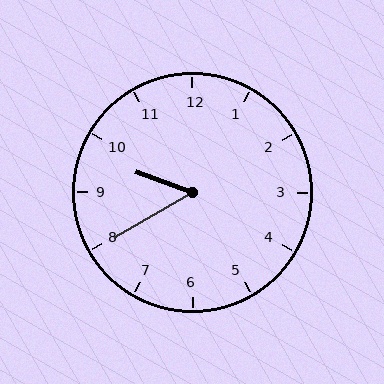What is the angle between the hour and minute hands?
Approximately 50 degrees.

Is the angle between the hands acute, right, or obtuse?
It is acute.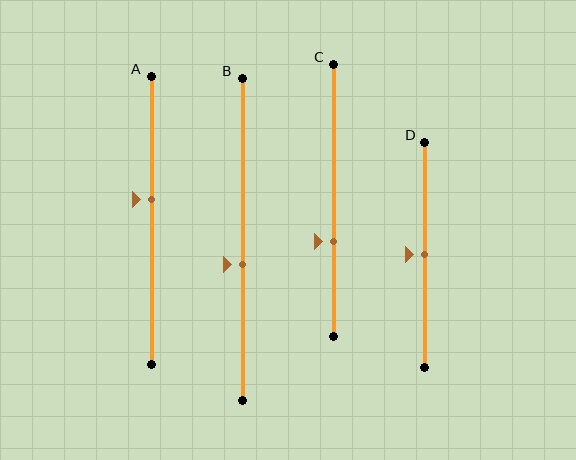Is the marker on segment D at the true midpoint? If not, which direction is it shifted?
Yes, the marker on segment D is at the true midpoint.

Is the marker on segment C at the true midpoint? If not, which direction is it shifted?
No, the marker on segment C is shifted downward by about 15% of the segment length.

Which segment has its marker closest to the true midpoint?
Segment D has its marker closest to the true midpoint.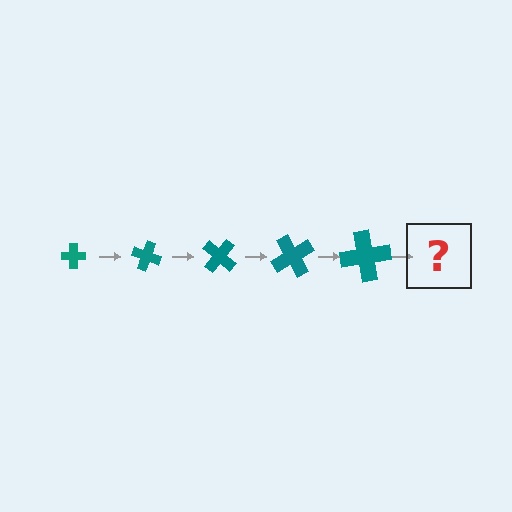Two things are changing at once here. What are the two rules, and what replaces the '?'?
The two rules are that the cross grows larger each step and it rotates 20 degrees each step. The '?' should be a cross, larger than the previous one and rotated 100 degrees from the start.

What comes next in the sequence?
The next element should be a cross, larger than the previous one and rotated 100 degrees from the start.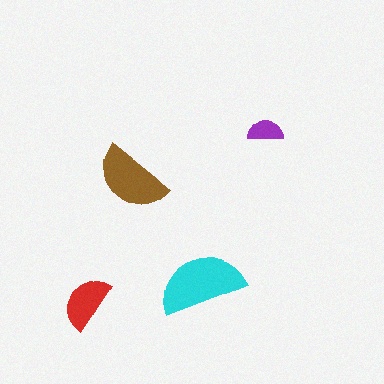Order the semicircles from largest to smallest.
the cyan one, the brown one, the red one, the purple one.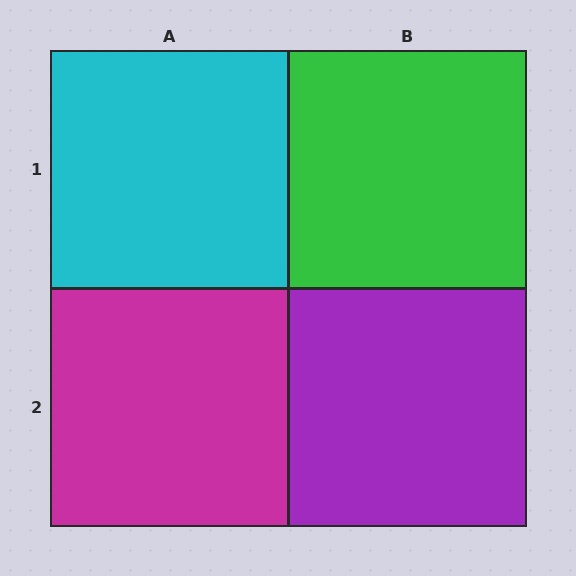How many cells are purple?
1 cell is purple.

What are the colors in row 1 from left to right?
Cyan, green.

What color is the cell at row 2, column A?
Magenta.